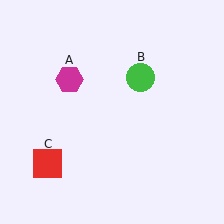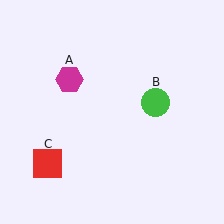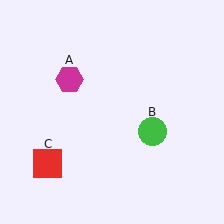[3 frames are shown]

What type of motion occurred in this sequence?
The green circle (object B) rotated clockwise around the center of the scene.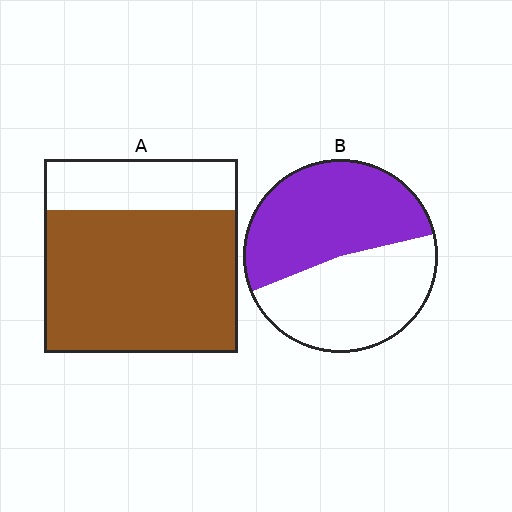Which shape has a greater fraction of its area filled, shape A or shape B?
Shape A.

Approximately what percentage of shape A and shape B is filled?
A is approximately 75% and B is approximately 50%.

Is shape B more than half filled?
Roughly half.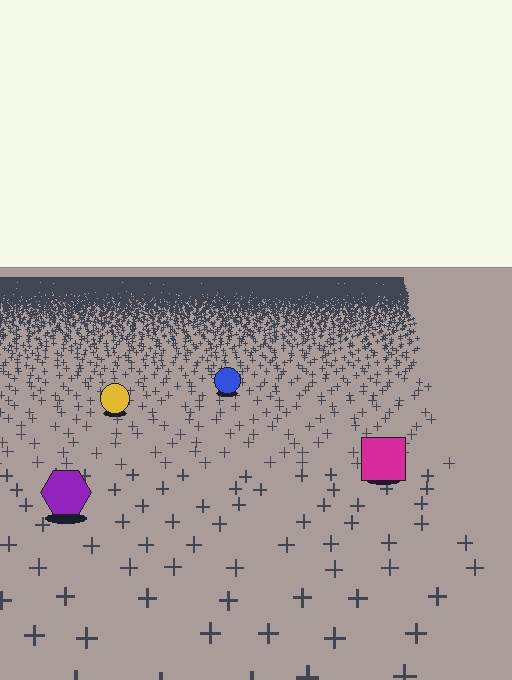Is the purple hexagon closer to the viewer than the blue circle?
Yes. The purple hexagon is closer — you can tell from the texture gradient: the ground texture is coarser near it.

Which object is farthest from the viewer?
The blue circle is farthest from the viewer. It appears smaller and the ground texture around it is denser.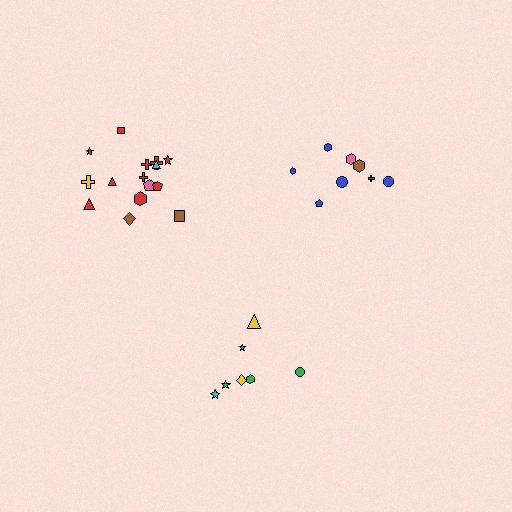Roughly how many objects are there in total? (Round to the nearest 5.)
Roughly 30 objects in total.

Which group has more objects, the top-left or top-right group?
The top-left group.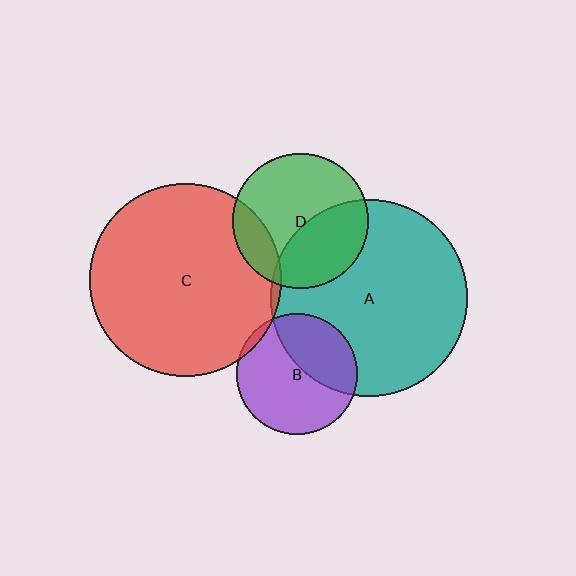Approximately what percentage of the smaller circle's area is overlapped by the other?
Approximately 40%.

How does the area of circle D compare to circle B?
Approximately 1.3 times.